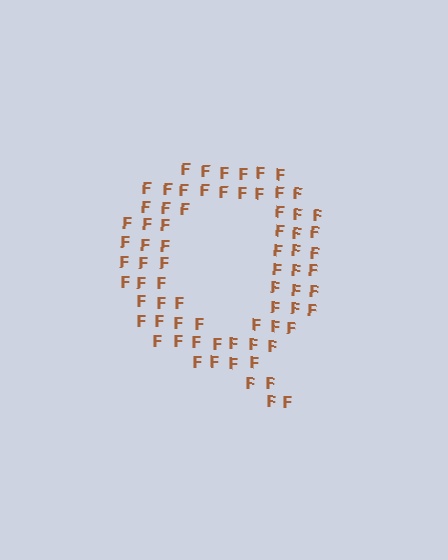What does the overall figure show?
The overall figure shows the letter Q.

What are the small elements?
The small elements are letter F's.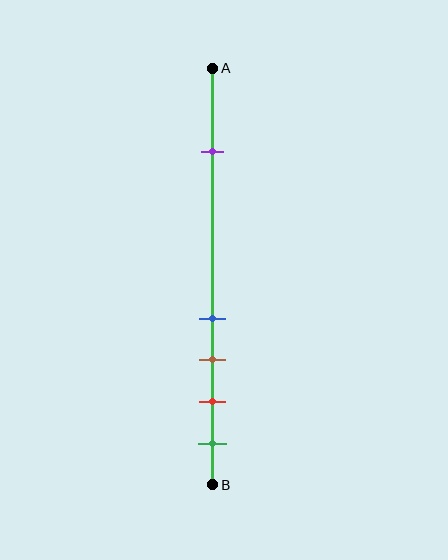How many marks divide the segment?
There are 5 marks dividing the segment.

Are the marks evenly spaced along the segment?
No, the marks are not evenly spaced.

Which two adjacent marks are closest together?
The blue and brown marks are the closest adjacent pair.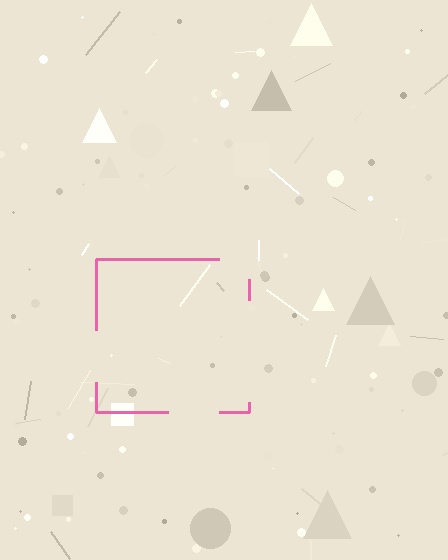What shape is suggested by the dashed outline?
The dashed outline suggests a square.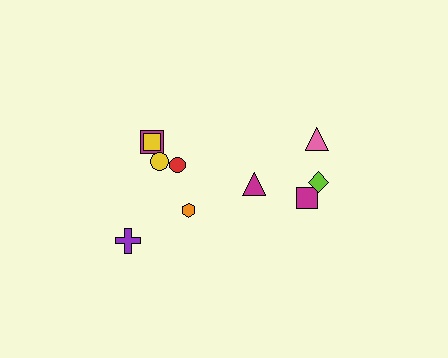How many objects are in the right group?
There are 4 objects.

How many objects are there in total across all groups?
There are 10 objects.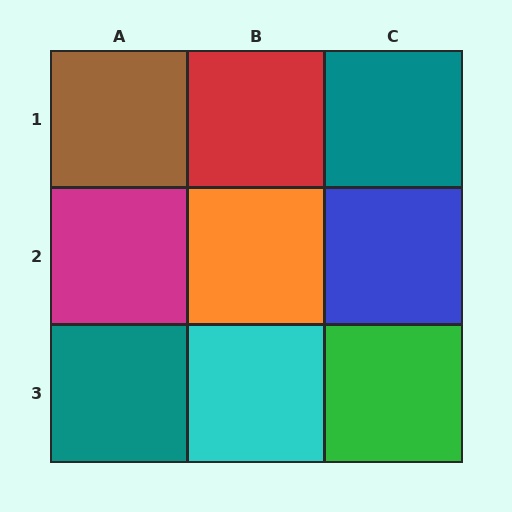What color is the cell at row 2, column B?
Orange.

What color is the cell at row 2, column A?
Magenta.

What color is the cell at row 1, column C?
Teal.